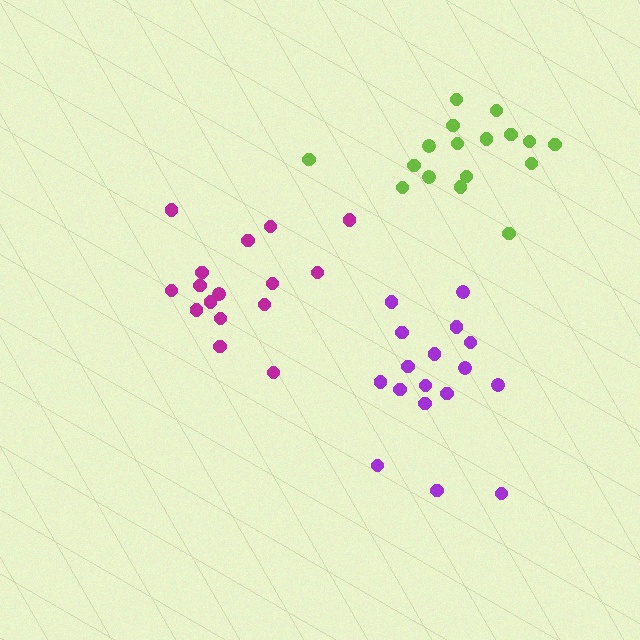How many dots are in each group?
Group 1: 17 dots, Group 2: 16 dots, Group 3: 17 dots (50 total).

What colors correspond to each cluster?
The clusters are colored: lime, magenta, purple.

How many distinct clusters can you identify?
There are 3 distinct clusters.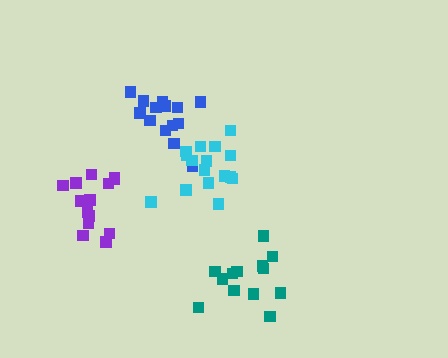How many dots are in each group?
Group 1: 14 dots, Group 2: 14 dots, Group 3: 16 dots, Group 4: 13 dots (57 total).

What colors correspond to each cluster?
The clusters are colored: blue, purple, cyan, teal.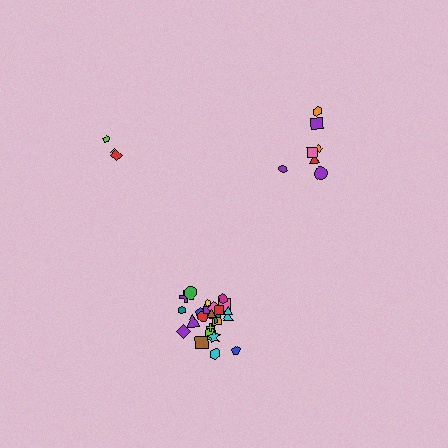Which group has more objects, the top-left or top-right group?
The top-right group.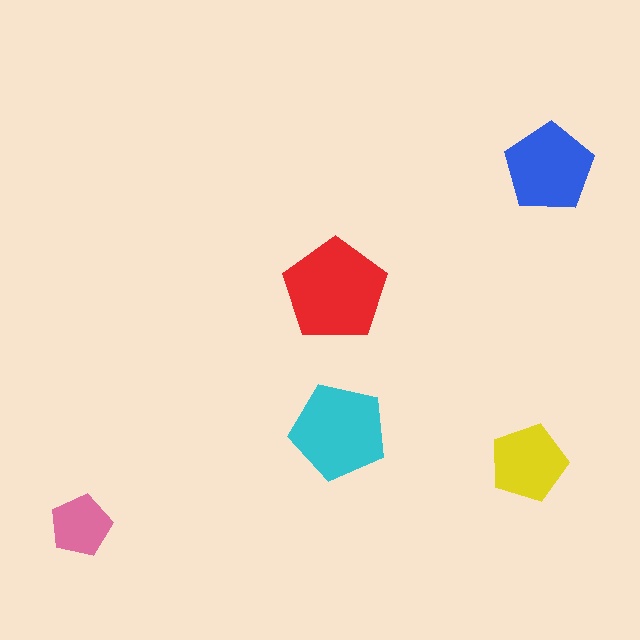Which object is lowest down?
The pink pentagon is bottommost.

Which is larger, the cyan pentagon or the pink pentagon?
The cyan one.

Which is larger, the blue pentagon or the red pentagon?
The red one.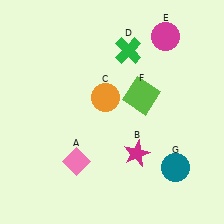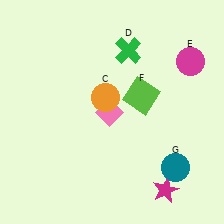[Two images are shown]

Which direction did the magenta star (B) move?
The magenta star (B) moved down.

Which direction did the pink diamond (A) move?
The pink diamond (A) moved up.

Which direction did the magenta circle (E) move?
The magenta circle (E) moved down.